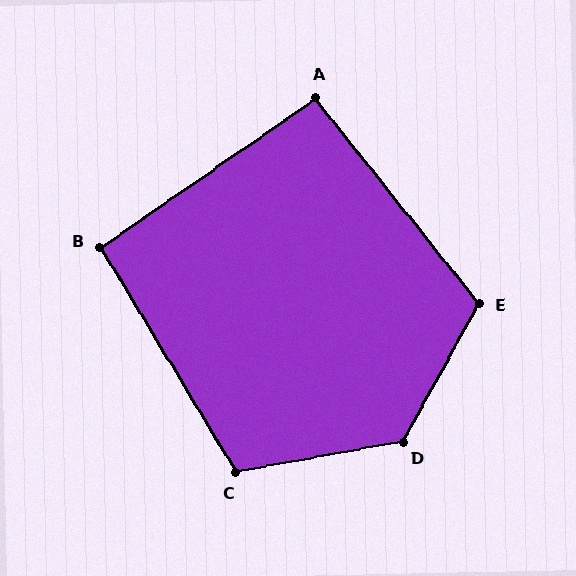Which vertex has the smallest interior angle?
A, at approximately 94 degrees.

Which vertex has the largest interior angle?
D, at approximately 129 degrees.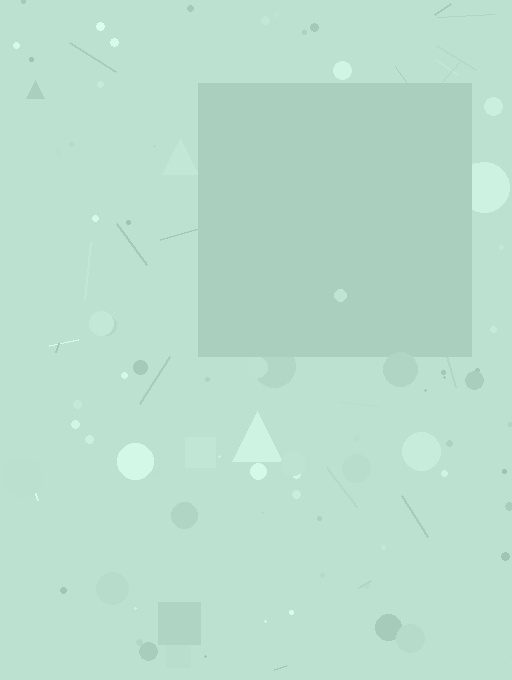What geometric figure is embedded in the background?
A square is embedded in the background.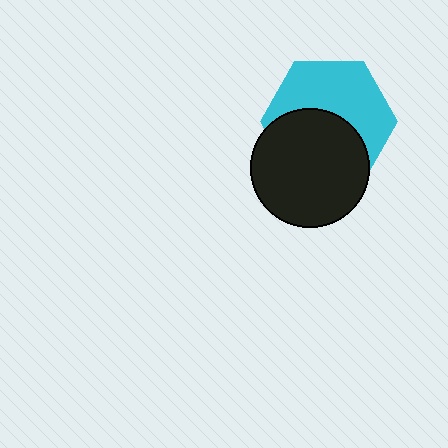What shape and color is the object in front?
The object in front is a black circle.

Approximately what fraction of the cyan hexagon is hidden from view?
Roughly 47% of the cyan hexagon is hidden behind the black circle.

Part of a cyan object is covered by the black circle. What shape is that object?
It is a hexagon.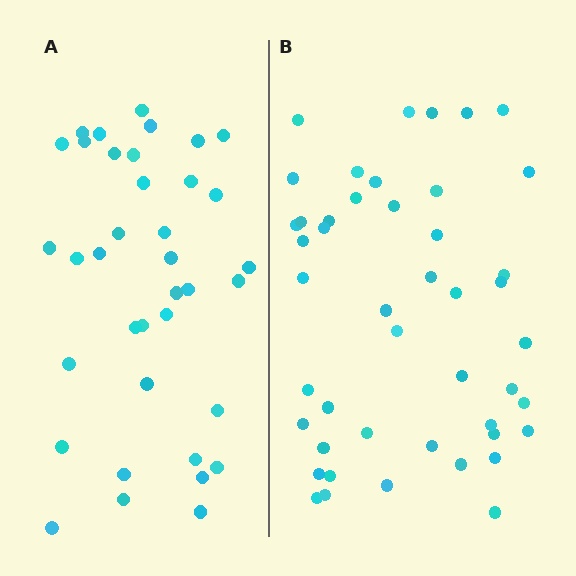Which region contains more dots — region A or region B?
Region B (the right region) has more dots.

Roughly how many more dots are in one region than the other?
Region B has roughly 8 or so more dots than region A.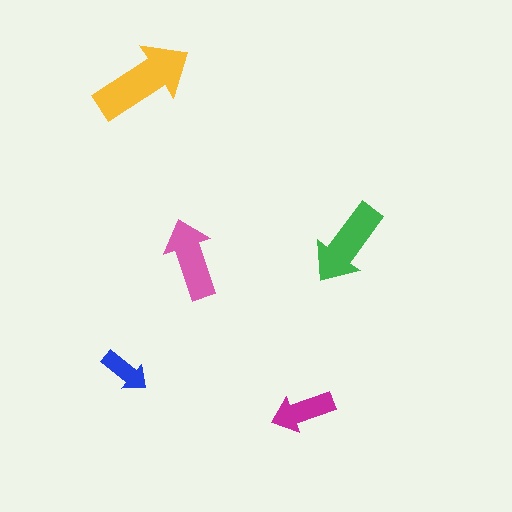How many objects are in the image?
There are 5 objects in the image.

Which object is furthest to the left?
The blue arrow is leftmost.